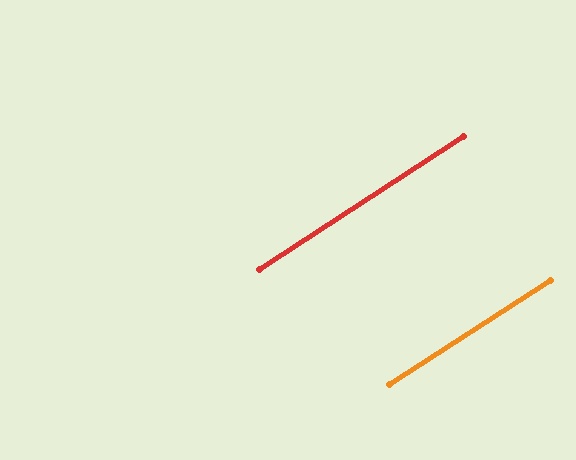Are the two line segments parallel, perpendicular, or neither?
Parallel — their directions differ by only 0.6°.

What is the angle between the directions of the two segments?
Approximately 1 degree.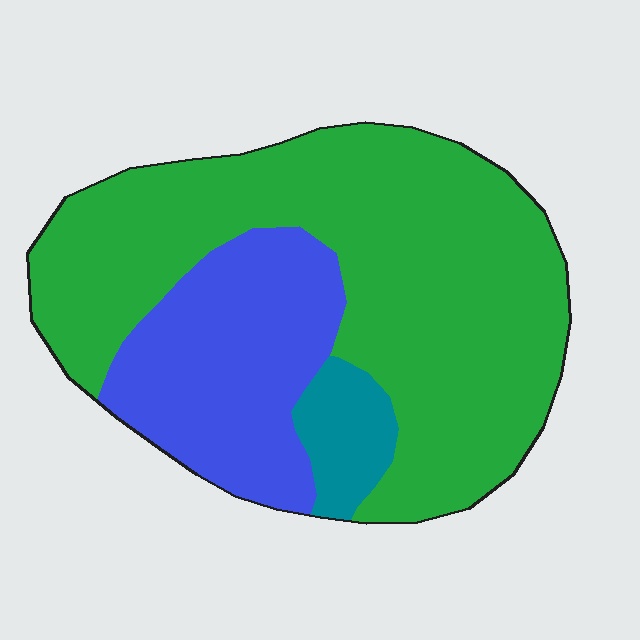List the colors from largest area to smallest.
From largest to smallest: green, blue, teal.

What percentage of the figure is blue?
Blue takes up about one quarter (1/4) of the figure.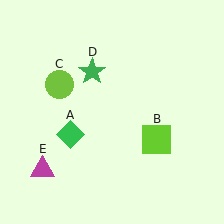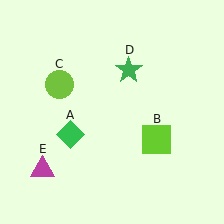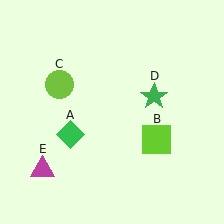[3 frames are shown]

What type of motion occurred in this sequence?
The green star (object D) rotated clockwise around the center of the scene.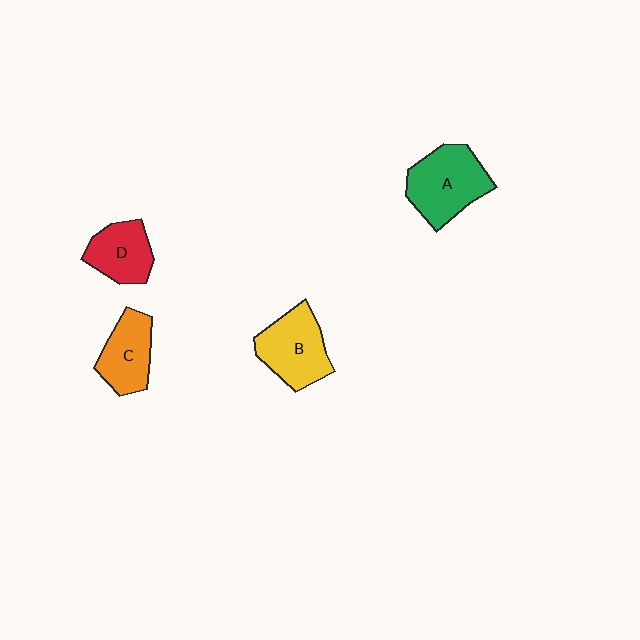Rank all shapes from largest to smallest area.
From largest to smallest: A (green), B (yellow), C (orange), D (red).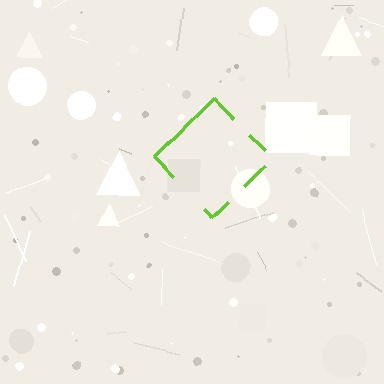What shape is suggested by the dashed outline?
The dashed outline suggests a diamond.